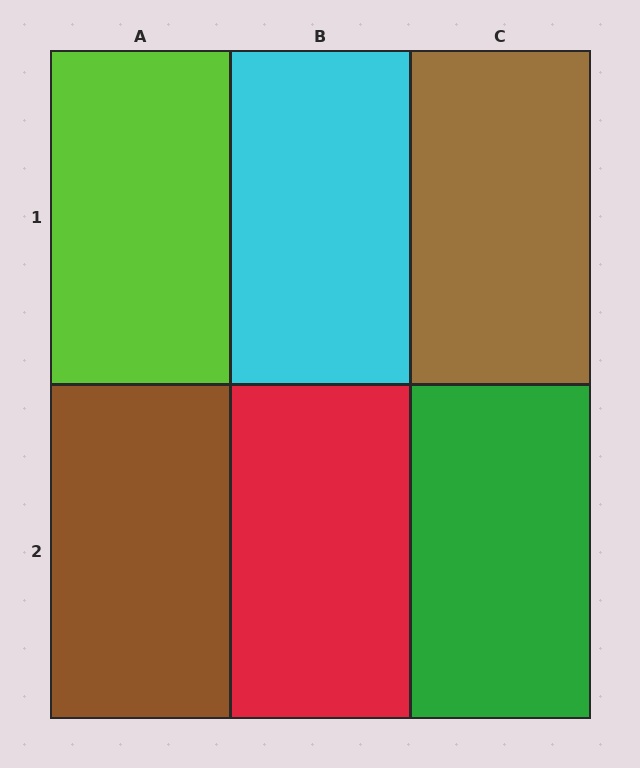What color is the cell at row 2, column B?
Red.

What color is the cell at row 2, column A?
Brown.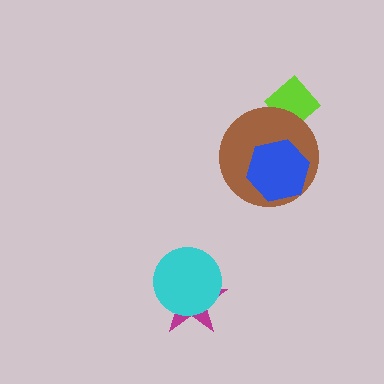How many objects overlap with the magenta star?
1 object overlaps with the magenta star.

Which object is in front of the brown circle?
The blue hexagon is in front of the brown circle.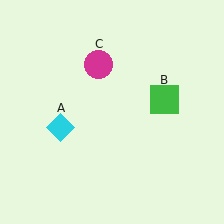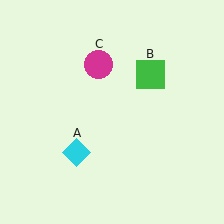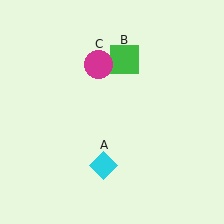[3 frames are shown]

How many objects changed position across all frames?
2 objects changed position: cyan diamond (object A), green square (object B).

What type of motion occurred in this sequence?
The cyan diamond (object A), green square (object B) rotated counterclockwise around the center of the scene.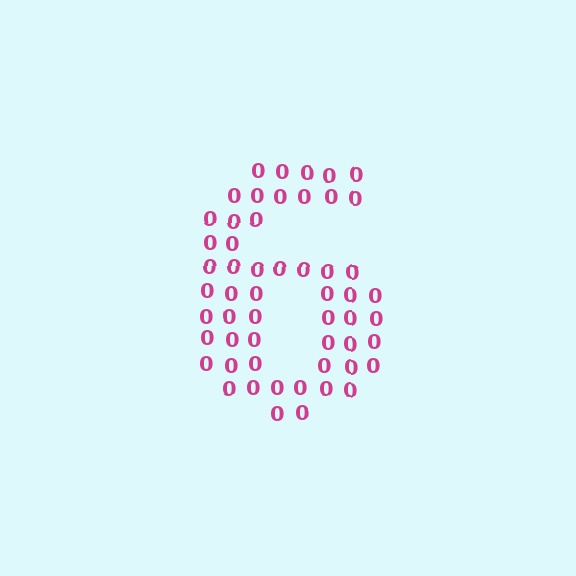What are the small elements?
The small elements are digit 0's.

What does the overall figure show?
The overall figure shows the digit 6.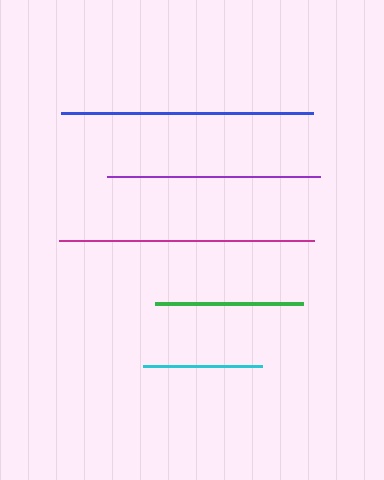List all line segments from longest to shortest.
From longest to shortest: magenta, blue, purple, green, cyan.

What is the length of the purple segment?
The purple segment is approximately 213 pixels long.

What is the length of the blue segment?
The blue segment is approximately 252 pixels long.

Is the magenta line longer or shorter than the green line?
The magenta line is longer than the green line.